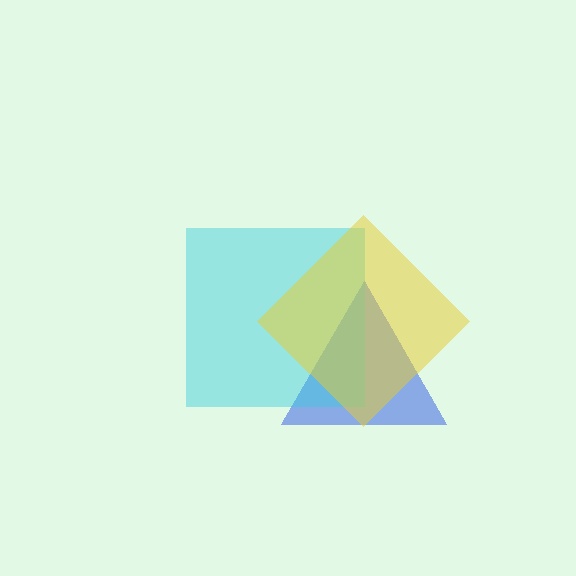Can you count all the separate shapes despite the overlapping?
Yes, there are 3 separate shapes.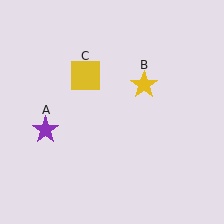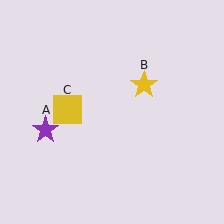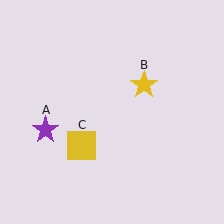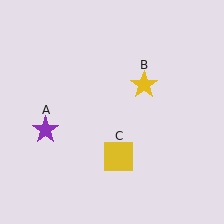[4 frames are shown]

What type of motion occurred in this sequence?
The yellow square (object C) rotated counterclockwise around the center of the scene.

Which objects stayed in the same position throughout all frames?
Purple star (object A) and yellow star (object B) remained stationary.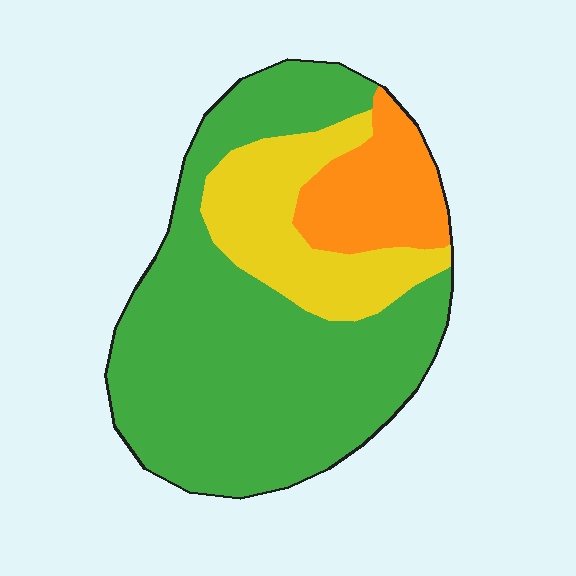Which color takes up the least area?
Orange, at roughly 15%.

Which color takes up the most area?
Green, at roughly 65%.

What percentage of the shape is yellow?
Yellow takes up about one fifth (1/5) of the shape.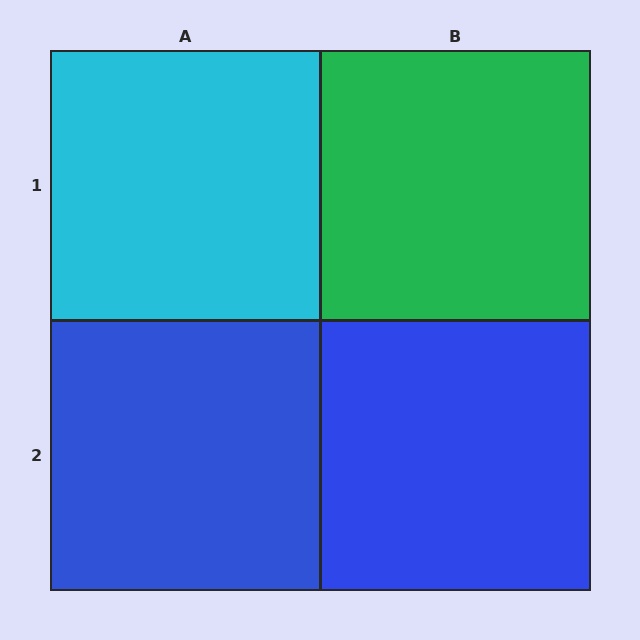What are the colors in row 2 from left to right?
Blue, blue.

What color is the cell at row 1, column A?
Cyan.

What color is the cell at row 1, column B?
Green.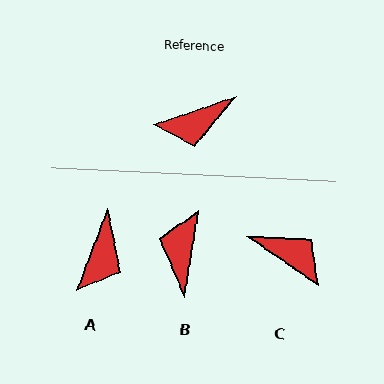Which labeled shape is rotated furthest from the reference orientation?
C, about 127 degrees away.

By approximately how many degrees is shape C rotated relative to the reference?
Approximately 127 degrees counter-clockwise.